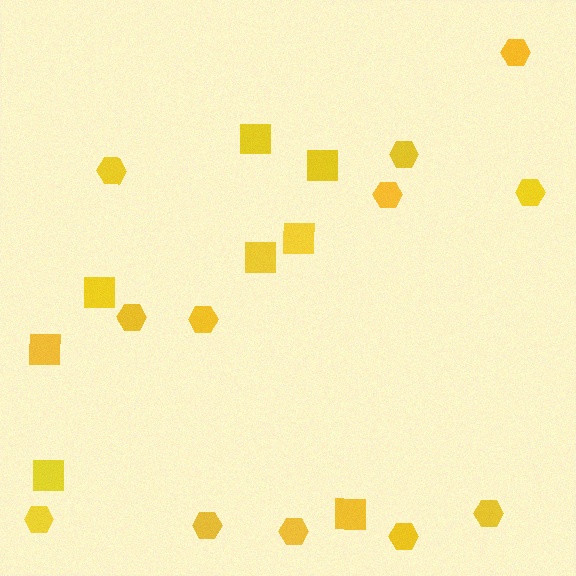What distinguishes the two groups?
There are 2 groups: one group of hexagons (12) and one group of squares (8).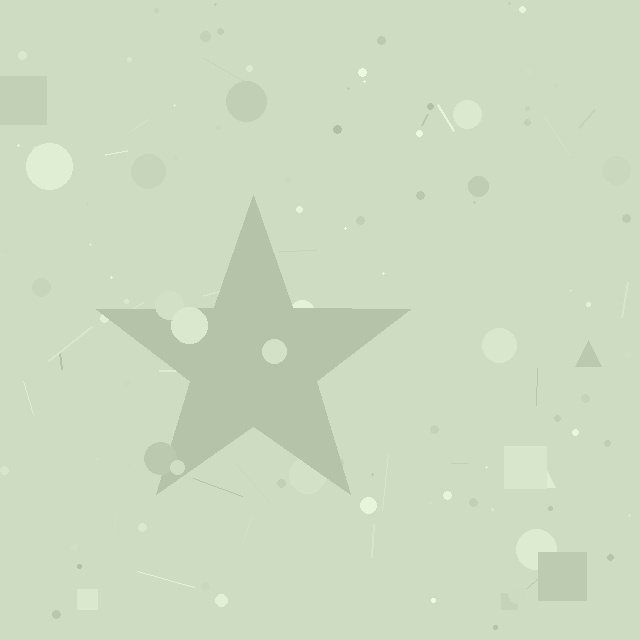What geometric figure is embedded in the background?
A star is embedded in the background.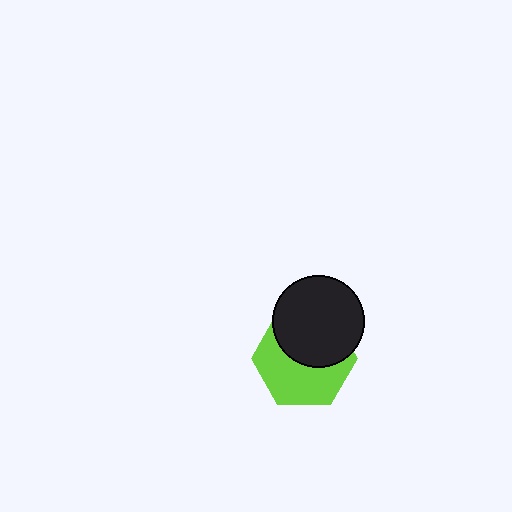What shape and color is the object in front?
The object in front is a black circle.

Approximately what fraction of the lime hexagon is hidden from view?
Roughly 46% of the lime hexagon is hidden behind the black circle.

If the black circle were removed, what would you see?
You would see the complete lime hexagon.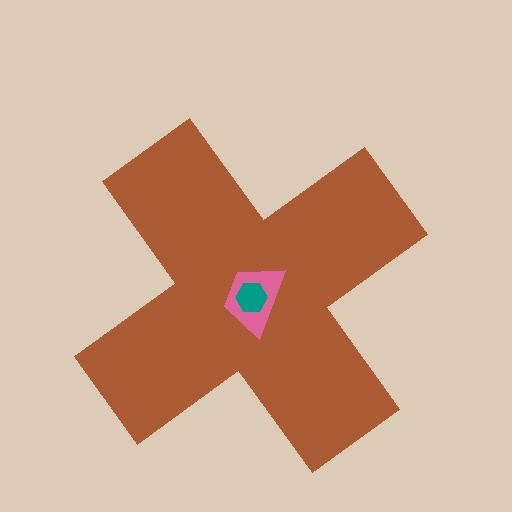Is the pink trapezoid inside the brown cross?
Yes.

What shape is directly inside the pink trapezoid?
The teal hexagon.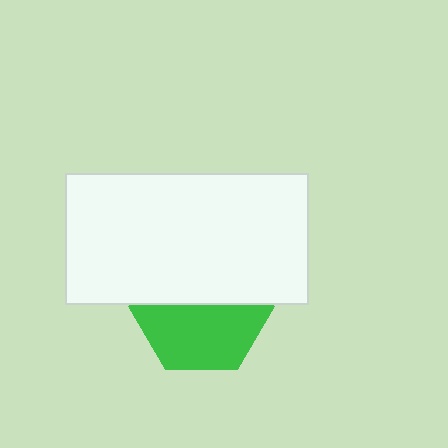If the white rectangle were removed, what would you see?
You would see the complete green hexagon.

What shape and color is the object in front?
The object in front is a white rectangle.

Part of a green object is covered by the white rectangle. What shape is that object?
It is a hexagon.